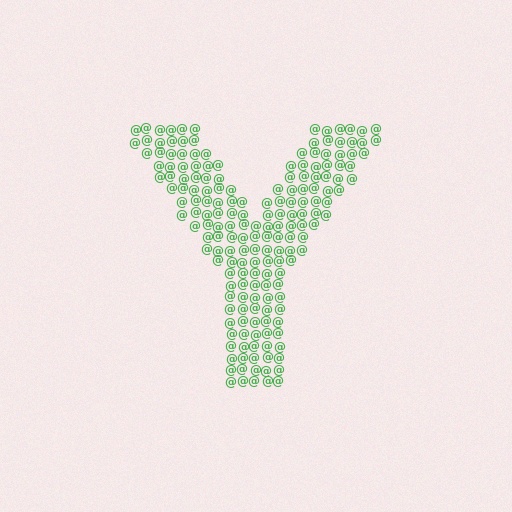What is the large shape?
The large shape is the letter Y.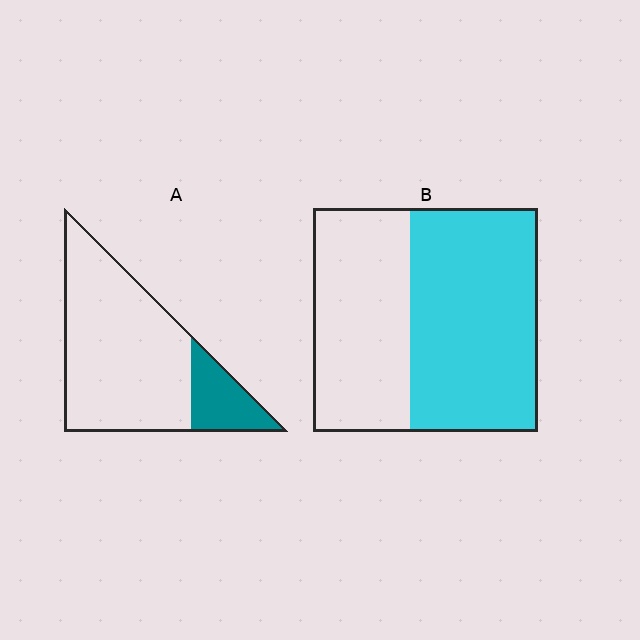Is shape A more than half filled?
No.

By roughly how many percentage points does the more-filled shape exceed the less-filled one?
By roughly 40 percentage points (B over A).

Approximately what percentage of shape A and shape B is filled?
A is approximately 20% and B is approximately 55%.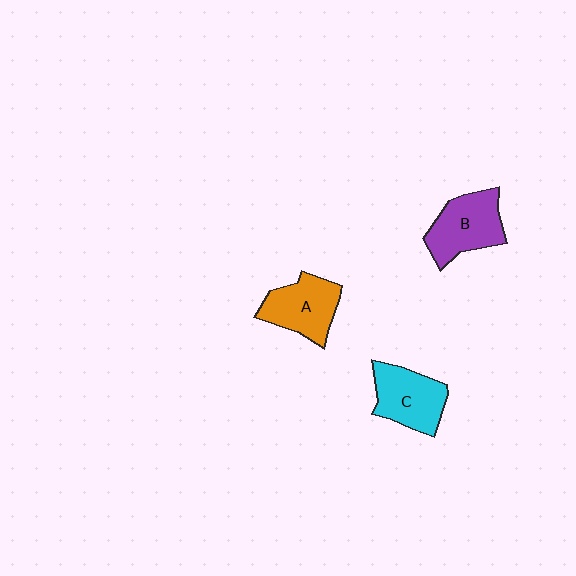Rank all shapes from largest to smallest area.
From largest to smallest: B (purple), C (cyan), A (orange).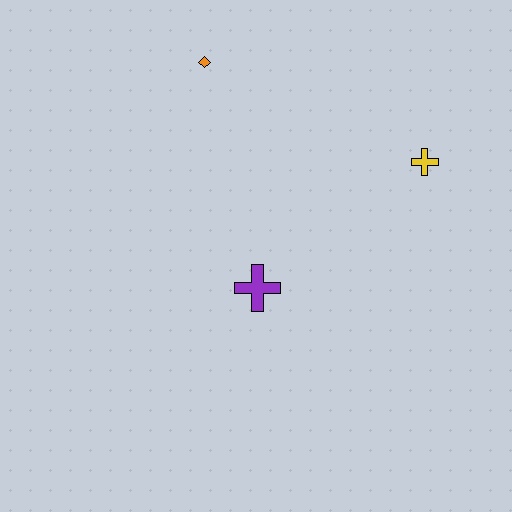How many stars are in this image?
There are no stars.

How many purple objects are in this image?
There is 1 purple object.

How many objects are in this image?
There are 3 objects.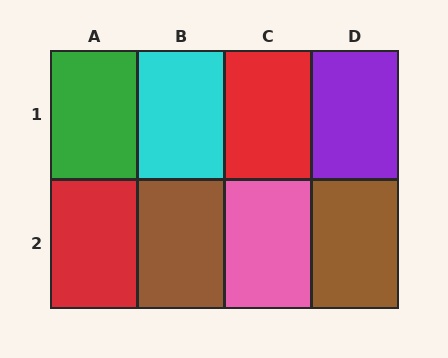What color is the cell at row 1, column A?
Green.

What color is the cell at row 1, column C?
Red.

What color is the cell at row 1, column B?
Cyan.